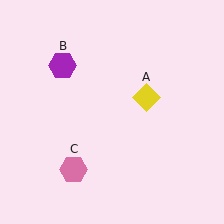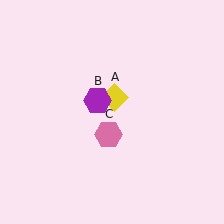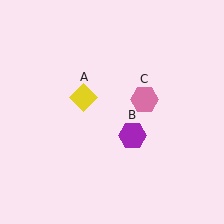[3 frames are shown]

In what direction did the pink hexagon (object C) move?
The pink hexagon (object C) moved up and to the right.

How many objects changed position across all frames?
3 objects changed position: yellow diamond (object A), purple hexagon (object B), pink hexagon (object C).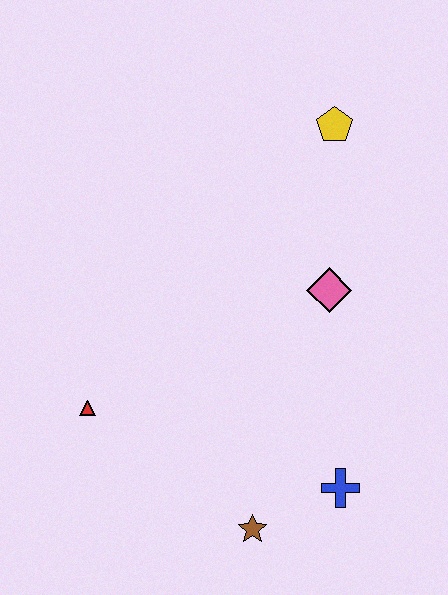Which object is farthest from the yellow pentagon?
The brown star is farthest from the yellow pentagon.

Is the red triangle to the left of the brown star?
Yes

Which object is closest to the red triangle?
The brown star is closest to the red triangle.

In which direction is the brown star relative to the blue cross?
The brown star is to the left of the blue cross.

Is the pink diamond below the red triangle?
No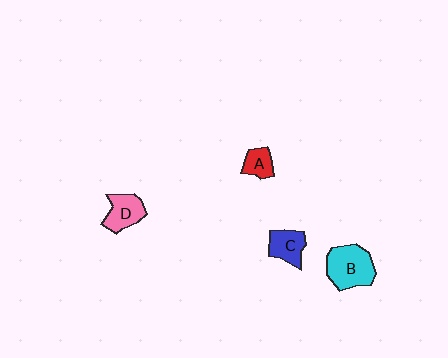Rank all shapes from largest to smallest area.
From largest to smallest: B (cyan), D (pink), C (blue), A (red).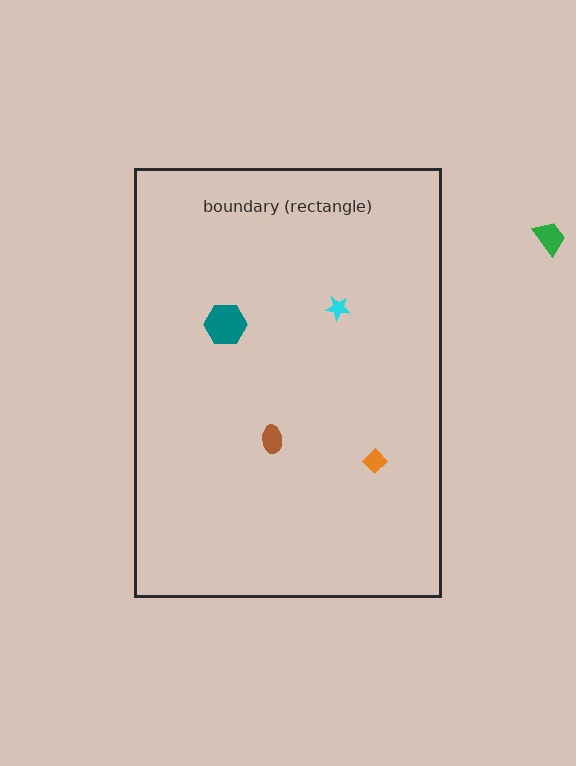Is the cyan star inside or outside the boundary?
Inside.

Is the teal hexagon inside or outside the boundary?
Inside.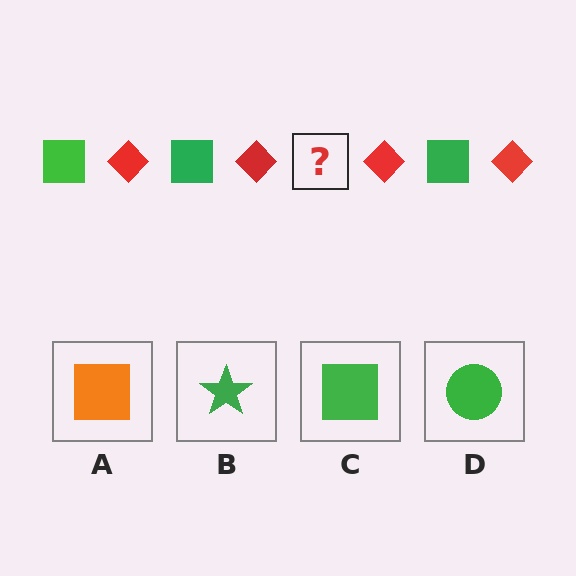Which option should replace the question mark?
Option C.